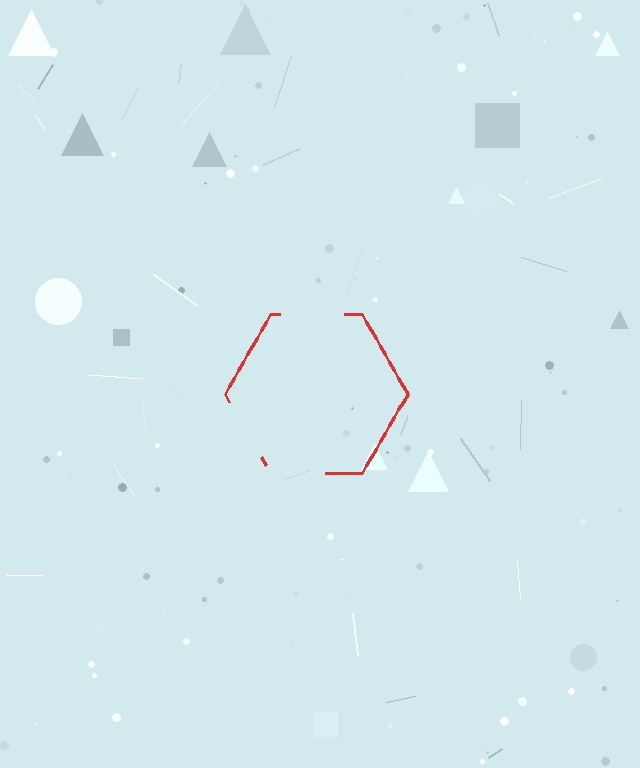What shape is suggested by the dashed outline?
The dashed outline suggests a hexagon.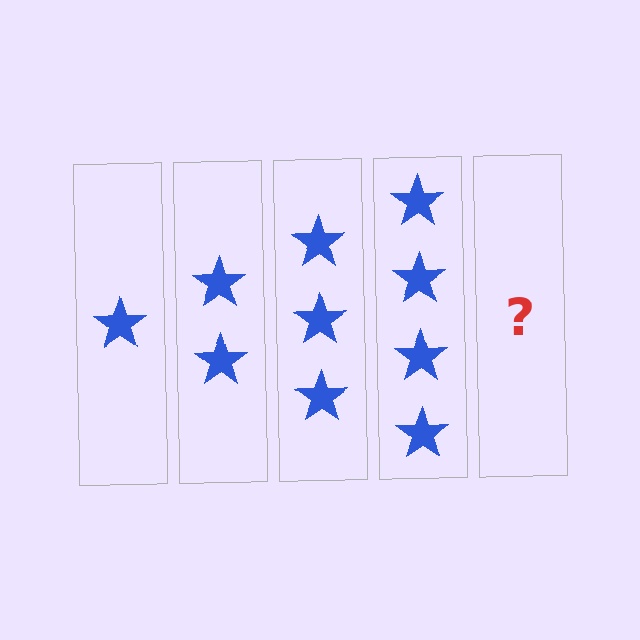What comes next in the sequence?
The next element should be 5 stars.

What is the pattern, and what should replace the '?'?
The pattern is that each step adds one more star. The '?' should be 5 stars.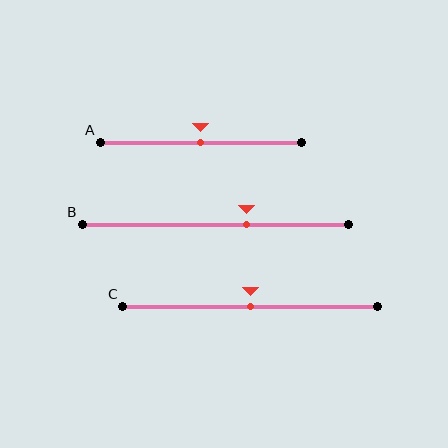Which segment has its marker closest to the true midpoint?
Segment A has its marker closest to the true midpoint.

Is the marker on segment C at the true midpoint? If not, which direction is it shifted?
Yes, the marker on segment C is at the true midpoint.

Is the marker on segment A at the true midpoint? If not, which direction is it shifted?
Yes, the marker on segment A is at the true midpoint.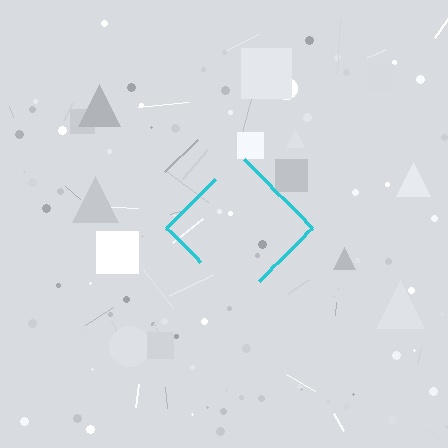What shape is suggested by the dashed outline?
The dashed outline suggests a diamond.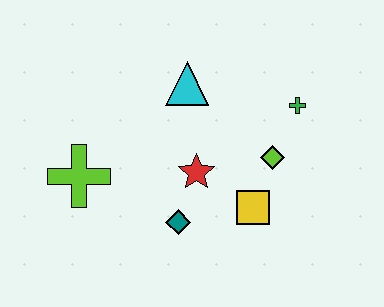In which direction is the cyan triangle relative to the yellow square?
The cyan triangle is above the yellow square.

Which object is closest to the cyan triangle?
The red star is closest to the cyan triangle.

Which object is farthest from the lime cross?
The green cross is farthest from the lime cross.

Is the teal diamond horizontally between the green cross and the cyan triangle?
No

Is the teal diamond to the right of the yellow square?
No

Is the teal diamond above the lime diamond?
No